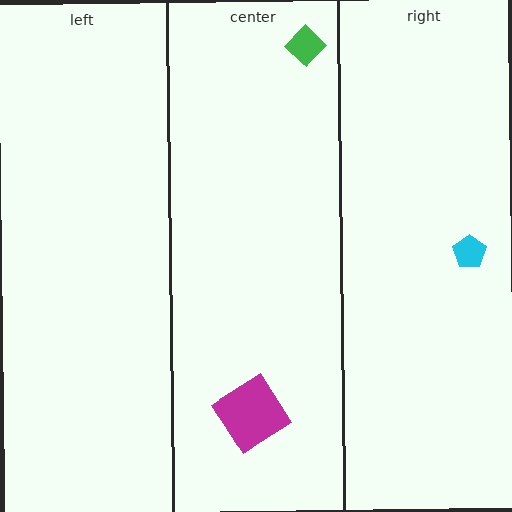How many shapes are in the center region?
2.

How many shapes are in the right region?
1.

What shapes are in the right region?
The cyan pentagon.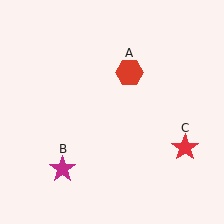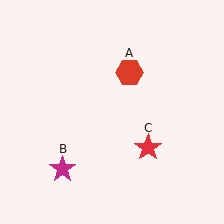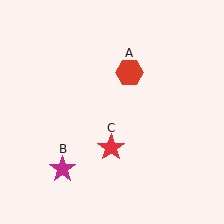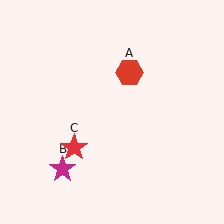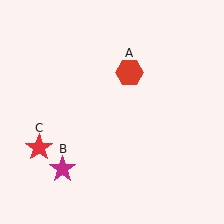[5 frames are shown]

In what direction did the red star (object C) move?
The red star (object C) moved left.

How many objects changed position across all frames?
1 object changed position: red star (object C).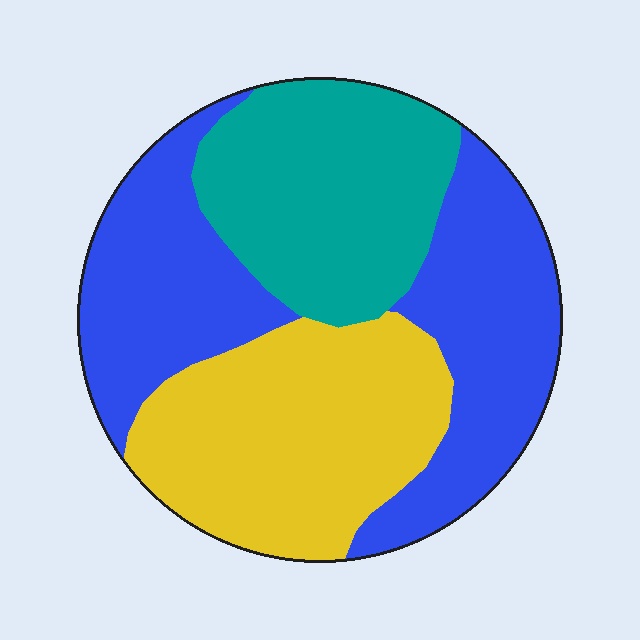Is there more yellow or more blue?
Blue.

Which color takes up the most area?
Blue, at roughly 40%.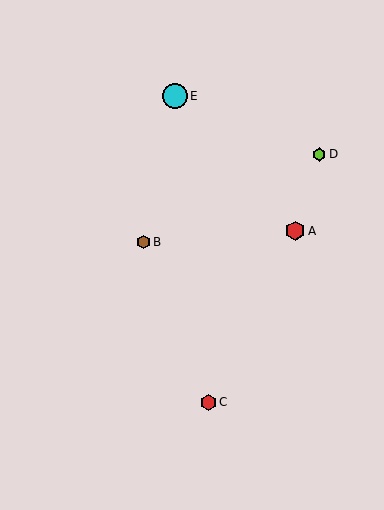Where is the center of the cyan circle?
The center of the cyan circle is at (175, 96).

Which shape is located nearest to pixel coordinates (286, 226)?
The red hexagon (labeled A) at (295, 231) is nearest to that location.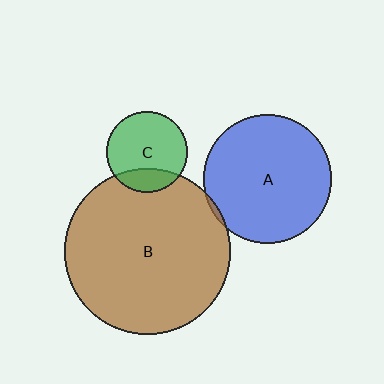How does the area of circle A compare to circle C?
Approximately 2.5 times.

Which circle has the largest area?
Circle B (brown).